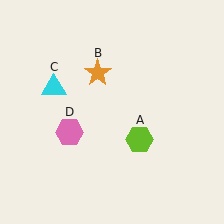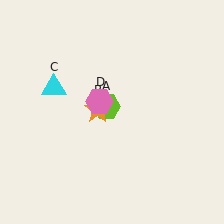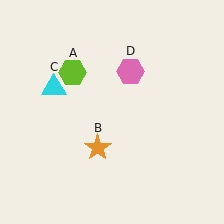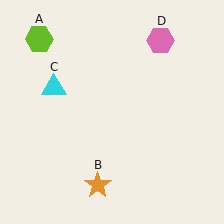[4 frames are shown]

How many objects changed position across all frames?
3 objects changed position: lime hexagon (object A), orange star (object B), pink hexagon (object D).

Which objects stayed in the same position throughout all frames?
Cyan triangle (object C) remained stationary.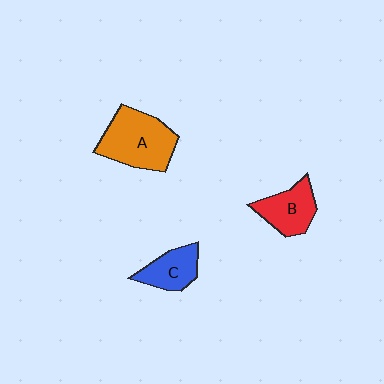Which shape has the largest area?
Shape A (orange).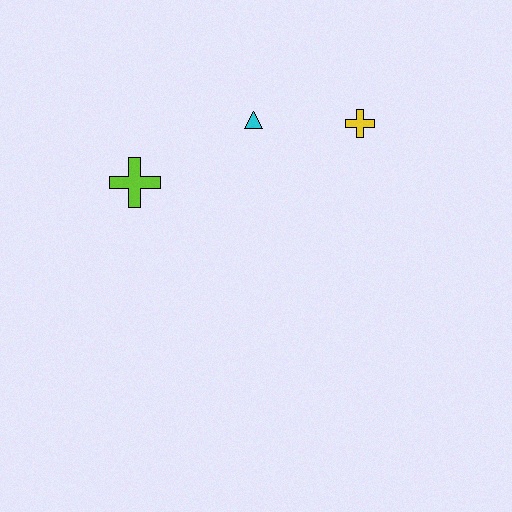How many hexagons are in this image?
There are no hexagons.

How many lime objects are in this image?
There is 1 lime object.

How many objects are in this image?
There are 3 objects.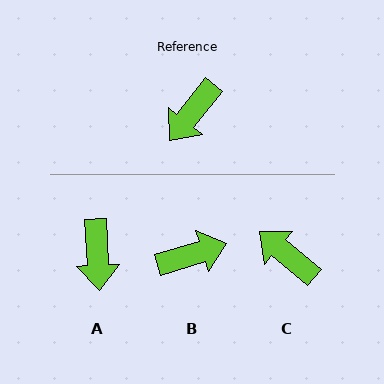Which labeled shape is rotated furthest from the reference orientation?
B, about 146 degrees away.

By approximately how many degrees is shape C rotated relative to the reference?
Approximately 91 degrees clockwise.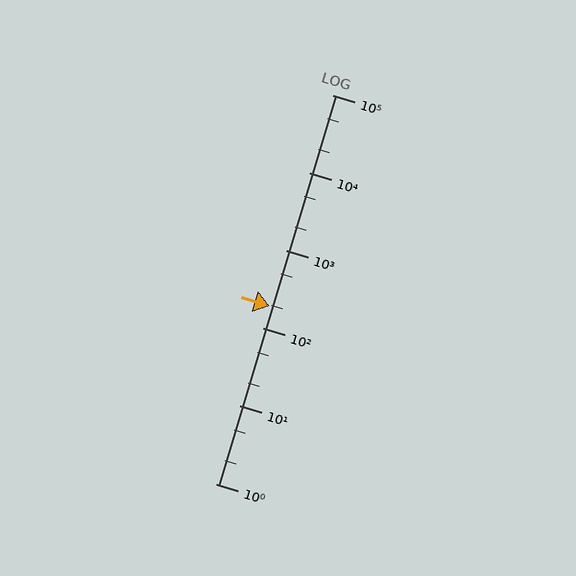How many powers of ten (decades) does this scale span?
The scale spans 5 decades, from 1 to 100000.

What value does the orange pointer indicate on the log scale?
The pointer indicates approximately 190.